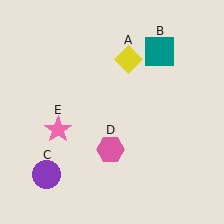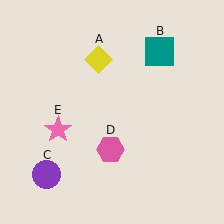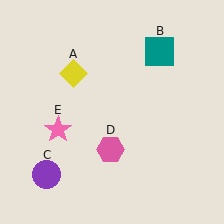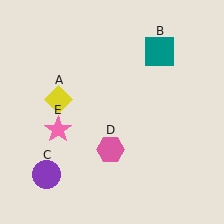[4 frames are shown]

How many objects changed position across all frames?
1 object changed position: yellow diamond (object A).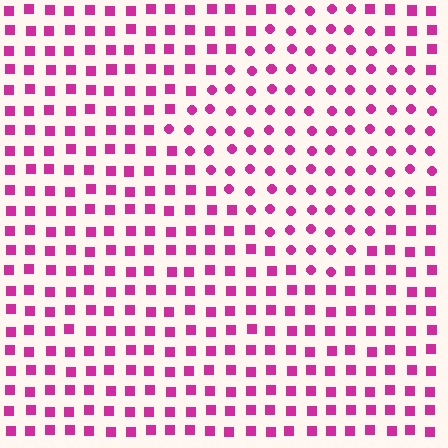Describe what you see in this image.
The image is filled with small magenta elements arranged in a uniform grid. A diamond-shaped region contains circles, while the surrounding area contains squares. The boundary is defined purely by the change in element shape.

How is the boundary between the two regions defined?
The boundary is defined by a change in element shape: circles inside vs. squares outside. All elements share the same color and spacing.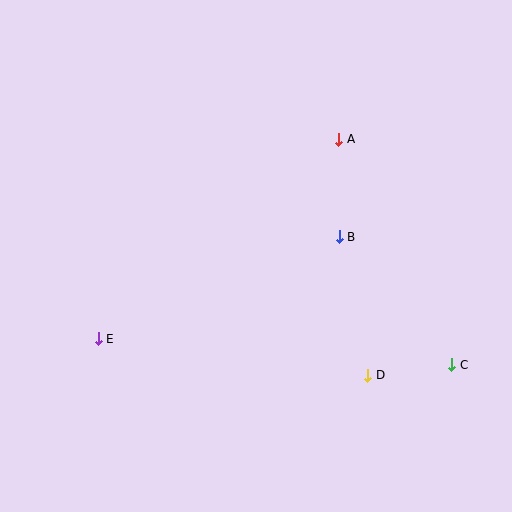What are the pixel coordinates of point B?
Point B is at (339, 237).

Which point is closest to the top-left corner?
Point E is closest to the top-left corner.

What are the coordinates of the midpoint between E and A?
The midpoint between E and A is at (219, 239).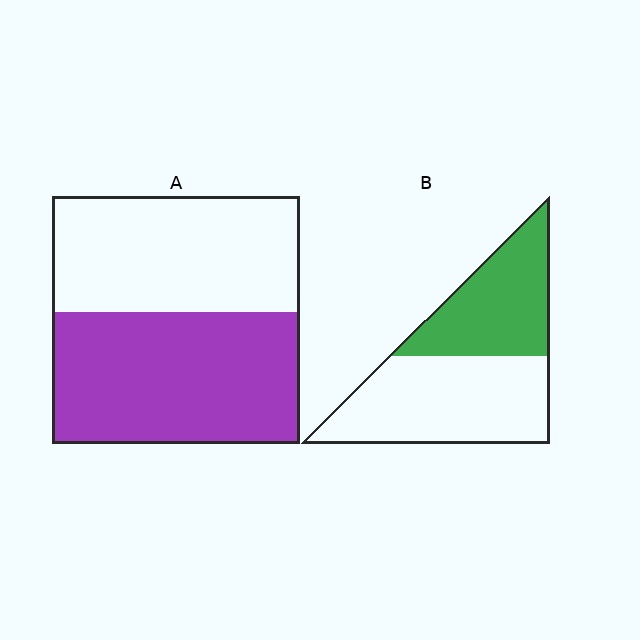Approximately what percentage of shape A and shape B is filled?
A is approximately 55% and B is approximately 40%.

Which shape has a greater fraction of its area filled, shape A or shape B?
Shape A.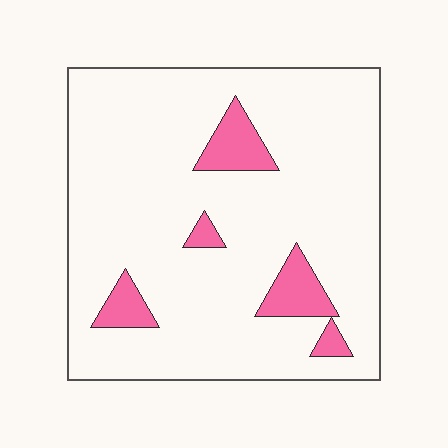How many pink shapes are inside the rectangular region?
5.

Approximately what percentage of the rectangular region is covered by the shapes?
Approximately 10%.